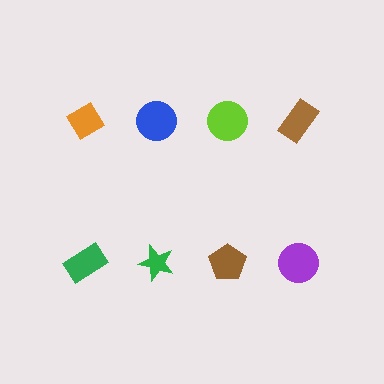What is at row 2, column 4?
A purple circle.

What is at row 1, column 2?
A blue circle.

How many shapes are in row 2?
4 shapes.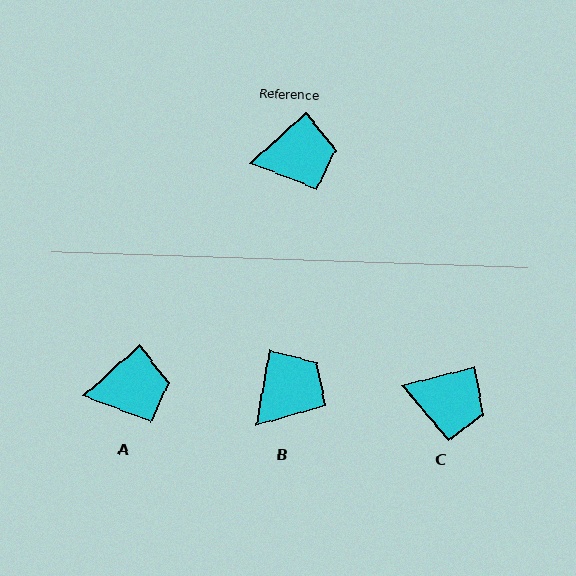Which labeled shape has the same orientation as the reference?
A.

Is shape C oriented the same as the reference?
No, it is off by about 28 degrees.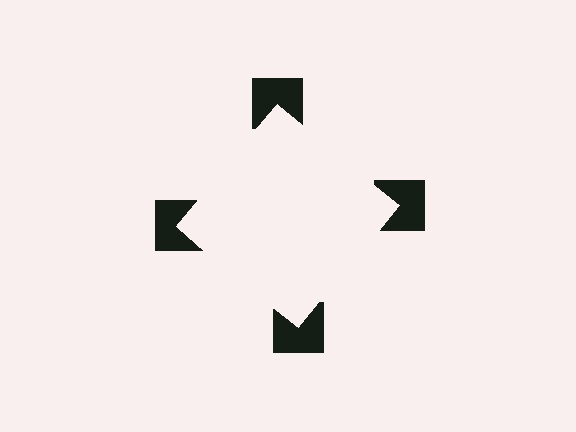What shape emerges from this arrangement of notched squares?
An illusory square — its edges are inferred from the aligned wedge cuts in the notched squares, not physically drawn.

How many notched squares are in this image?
There are 4 — one at each vertex of the illusory square.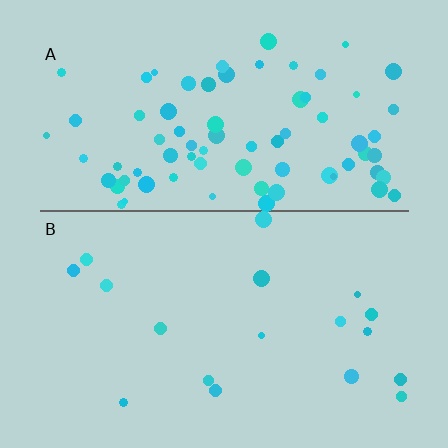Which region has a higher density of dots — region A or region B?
A (the top).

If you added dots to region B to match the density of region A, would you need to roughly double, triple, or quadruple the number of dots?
Approximately quadruple.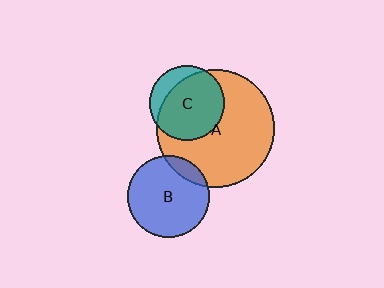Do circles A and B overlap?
Yes.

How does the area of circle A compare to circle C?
Approximately 2.5 times.